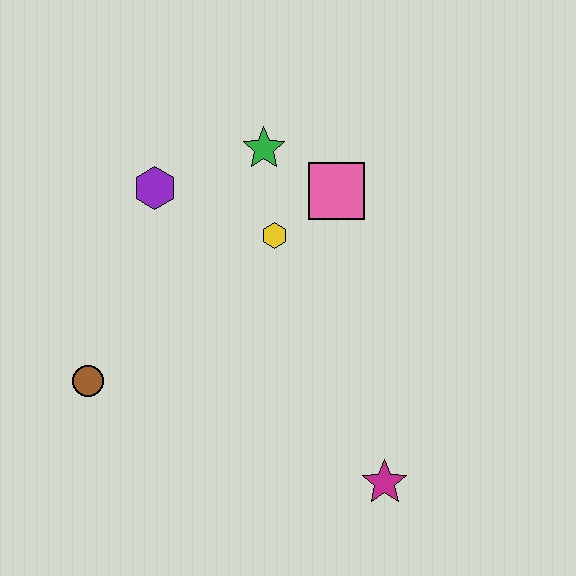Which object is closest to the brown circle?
The purple hexagon is closest to the brown circle.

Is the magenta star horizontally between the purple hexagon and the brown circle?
No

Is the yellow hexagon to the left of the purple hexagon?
No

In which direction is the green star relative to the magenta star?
The green star is above the magenta star.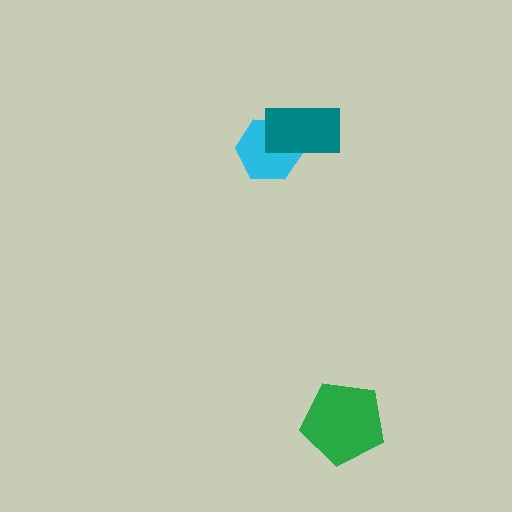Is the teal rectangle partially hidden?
No, no other shape covers it.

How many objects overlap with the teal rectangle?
1 object overlaps with the teal rectangle.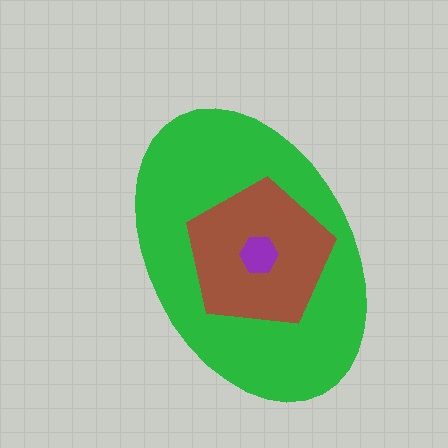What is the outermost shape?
The green ellipse.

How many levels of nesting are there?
3.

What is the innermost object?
The purple hexagon.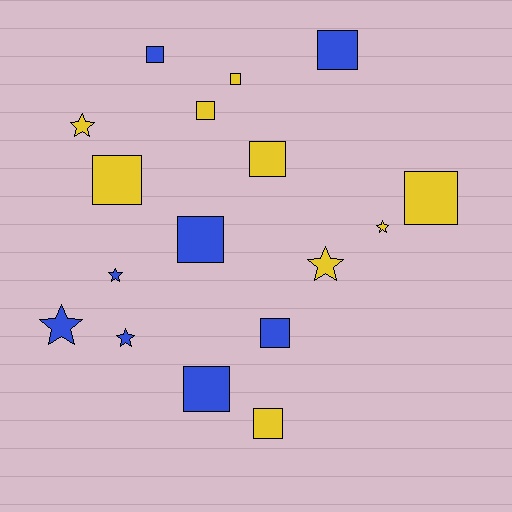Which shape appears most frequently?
Square, with 11 objects.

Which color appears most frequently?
Yellow, with 9 objects.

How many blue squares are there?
There are 5 blue squares.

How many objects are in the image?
There are 17 objects.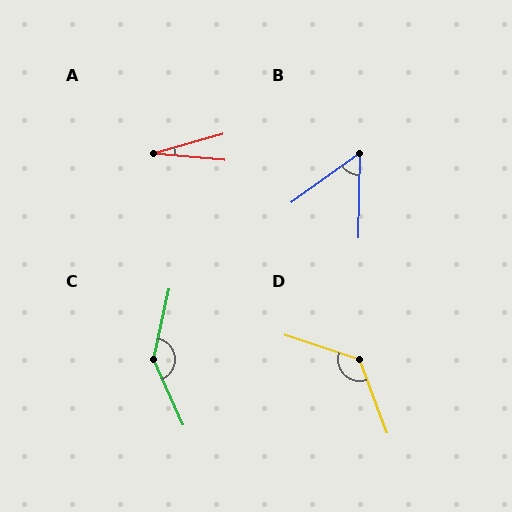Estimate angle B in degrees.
Approximately 54 degrees.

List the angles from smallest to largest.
A (21°), B (54°), D (129°), C (144°).